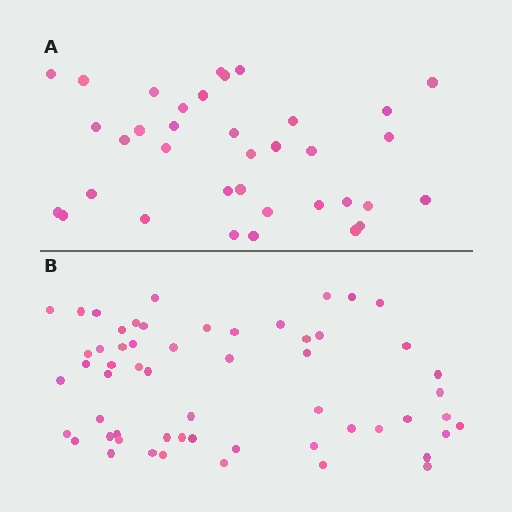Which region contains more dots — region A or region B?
Region B (the bottom region) has more dots.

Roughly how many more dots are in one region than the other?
Region B has approximately 20 more dots than region A.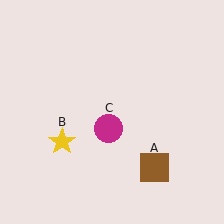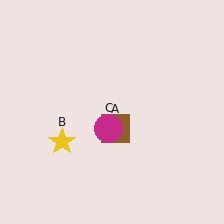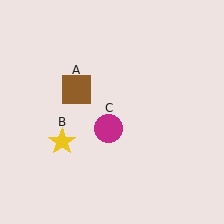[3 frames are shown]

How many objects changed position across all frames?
1 object changed position: brown square (object A).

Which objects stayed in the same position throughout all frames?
Yellow star (object B) and magenta circle (object C) remained stationary.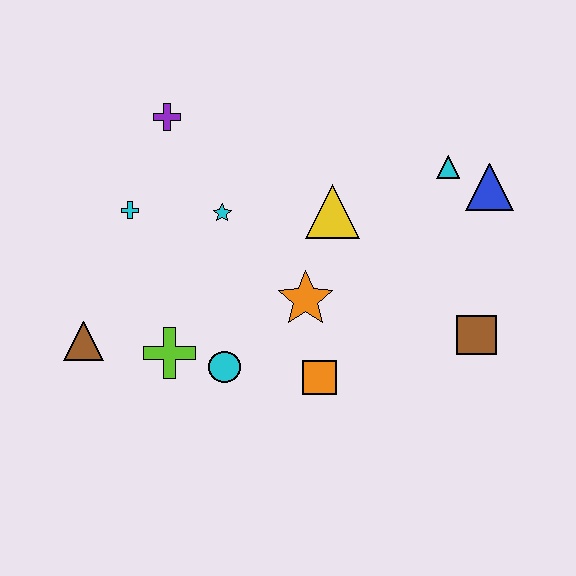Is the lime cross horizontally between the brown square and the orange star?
No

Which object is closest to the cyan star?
The cyan cross is closest to the cyan star.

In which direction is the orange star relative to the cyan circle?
The orange star is to the right of the cyan circle.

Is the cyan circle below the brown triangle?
Yes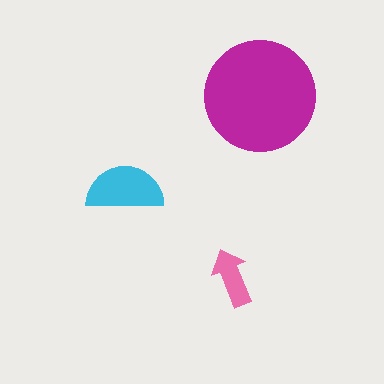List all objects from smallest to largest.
The pink arrow, the cyan semicircle, the magenta circle.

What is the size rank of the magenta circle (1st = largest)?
1st.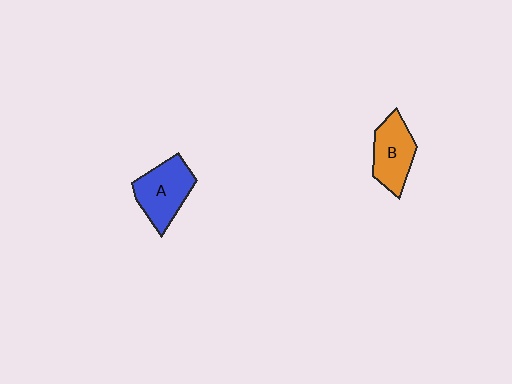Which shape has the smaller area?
Shape B (orange).